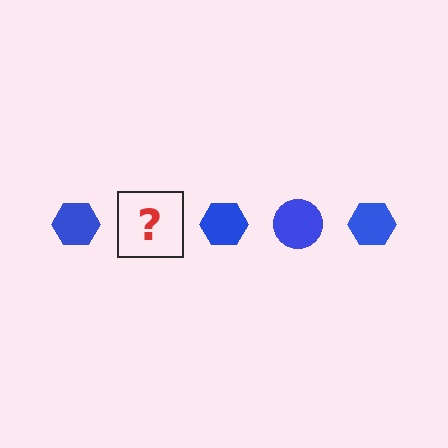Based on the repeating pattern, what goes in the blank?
The blank should be a blue circle.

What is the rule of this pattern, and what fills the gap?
The rule is that the pattern cycles through hexagon, circle shapes in blue. The gap should be filled with a blue circle.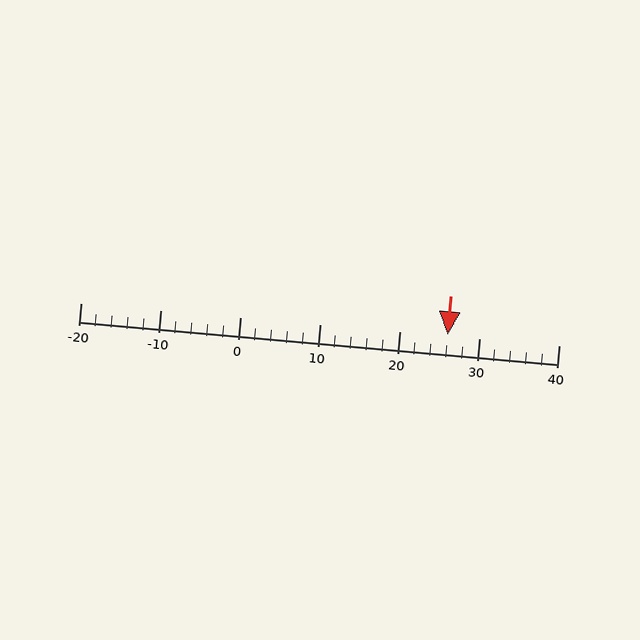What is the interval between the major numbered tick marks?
The major tick marks are spaced 10 units apart.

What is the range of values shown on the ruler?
The ruler shows values from -20 to 40.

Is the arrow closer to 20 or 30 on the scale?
The arrow is closer to 30.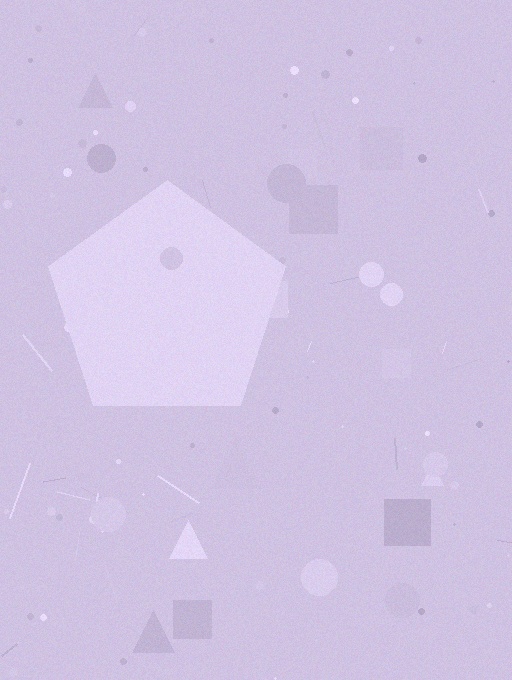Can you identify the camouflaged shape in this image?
The camouflaged shape is a pentagon.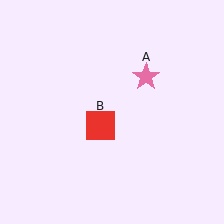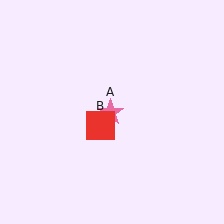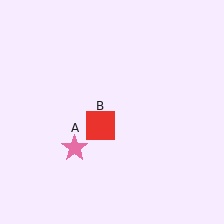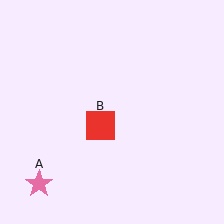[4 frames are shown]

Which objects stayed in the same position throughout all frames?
Red square (object B) remained stationary.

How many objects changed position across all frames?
1 object changed position: pink star (object A).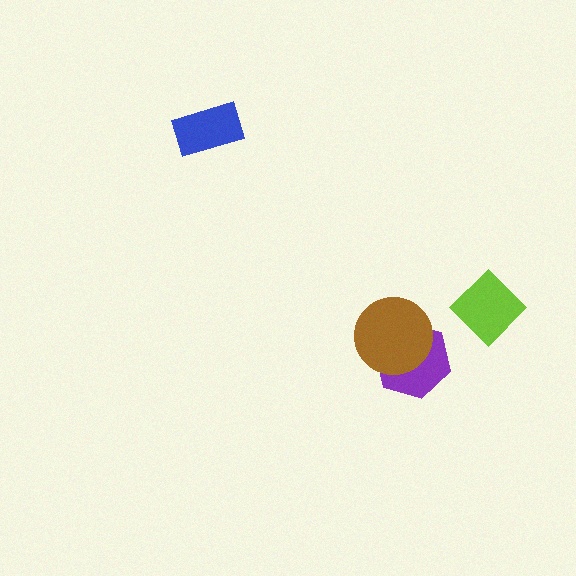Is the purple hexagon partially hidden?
Yes, it is partially covered by another shape.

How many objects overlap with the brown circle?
1 object overlaps with the brown circle.